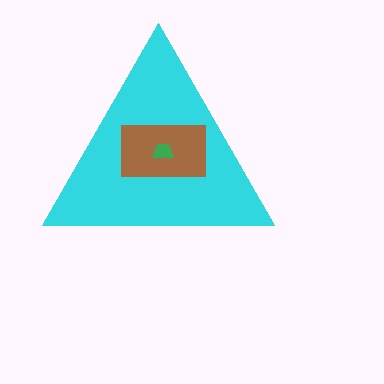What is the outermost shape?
The cyan triangle.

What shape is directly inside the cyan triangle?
The brown rectangle.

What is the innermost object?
The green trapezoid.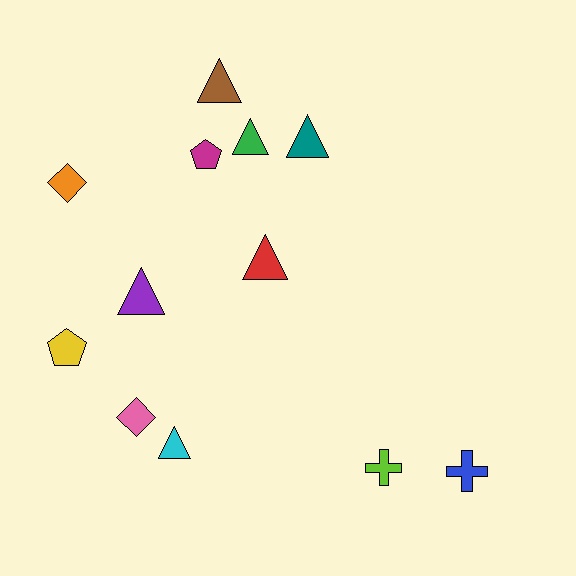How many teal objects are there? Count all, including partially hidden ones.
There is 1 teal object.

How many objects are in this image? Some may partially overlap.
There are 12 objects.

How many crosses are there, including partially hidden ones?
There are 2 crosses.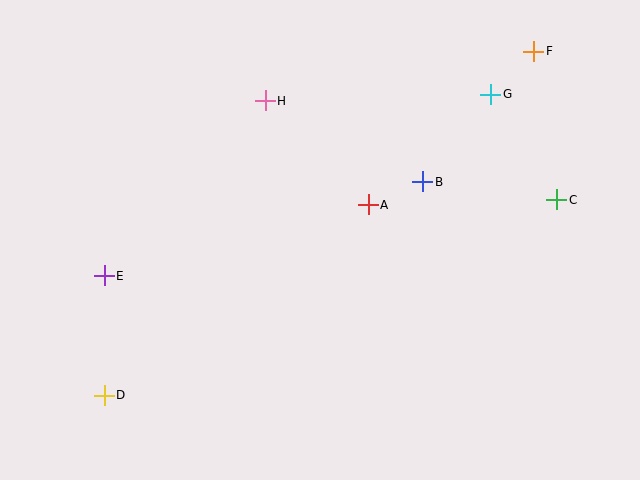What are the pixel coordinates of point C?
Point C is at (557, 200).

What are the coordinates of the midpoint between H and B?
The midpoint between H and B is at (344, 141).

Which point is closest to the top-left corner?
Point H is closest to the top-left corner.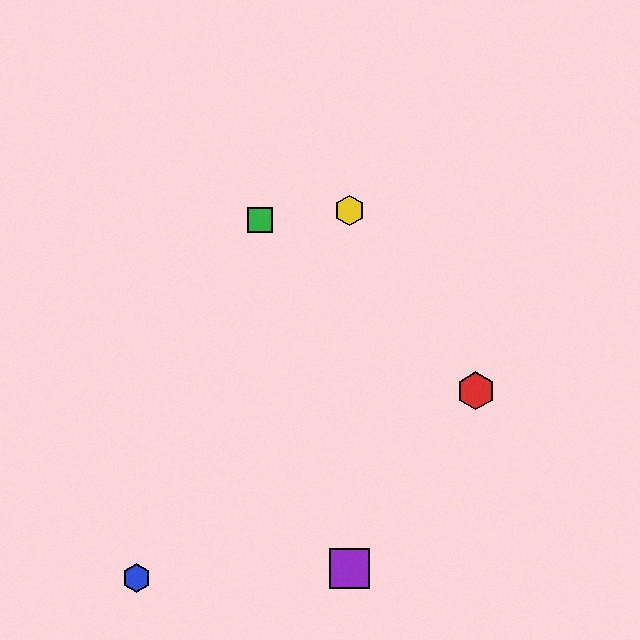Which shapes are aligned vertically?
The yellow hexagon, the purple square are aligned vertically.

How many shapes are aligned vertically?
2 shapes (the yellow hexagon, the purple square) are aligned vertically.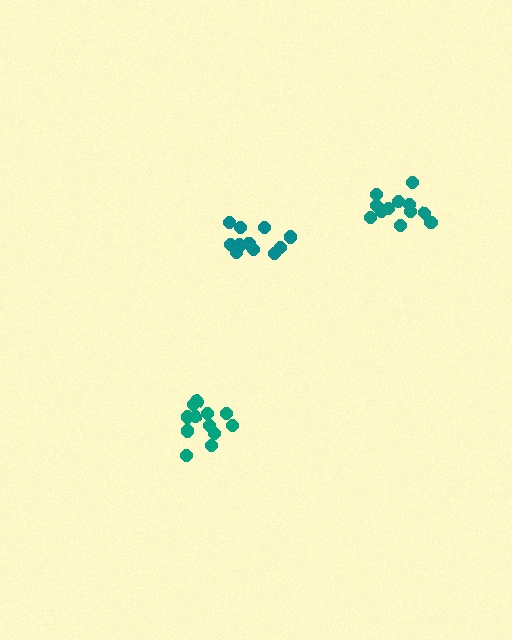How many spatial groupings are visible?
There are 3 spatial groupings.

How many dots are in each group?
Group 1: 12 dots, Group 2: 12 dots, Group 3: 12 dots (36 total).